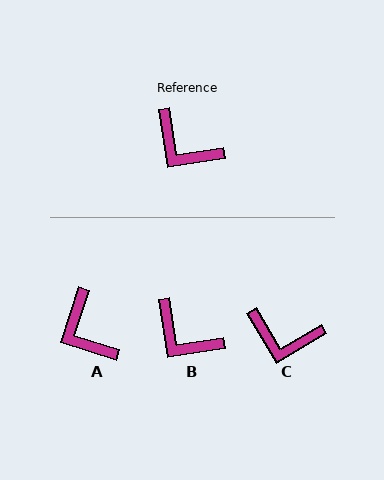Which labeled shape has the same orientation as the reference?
B.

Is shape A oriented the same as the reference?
No, it is off by about 27 degrees.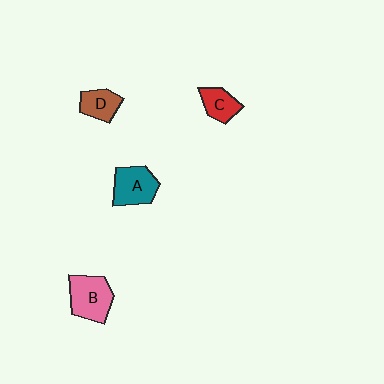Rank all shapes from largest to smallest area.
From largest to smallest: B (pink), A (teal), D (brown), C (red).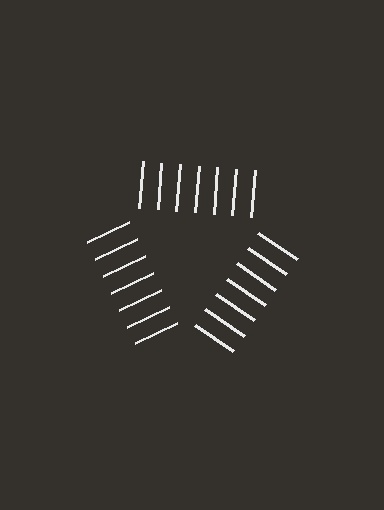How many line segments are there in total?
21 — 7 along each of the 3 edges.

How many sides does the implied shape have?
3 sides — the line-ends trace a triangle.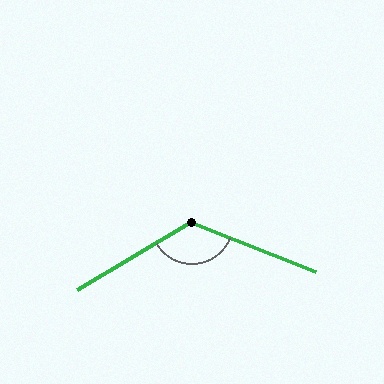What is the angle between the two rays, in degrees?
Approximately 128 degrees.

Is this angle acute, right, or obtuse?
It is obtuse.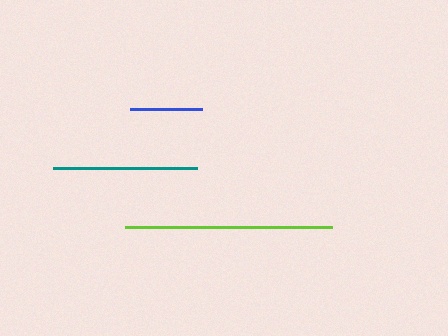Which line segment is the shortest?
The blue line is the shortest at approximately 72 pixels.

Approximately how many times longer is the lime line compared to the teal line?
The lime line is approximately 1.4 times the length of the teal line.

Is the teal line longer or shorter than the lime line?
The lime line is longer than the teal line.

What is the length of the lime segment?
The lime segment is approximately 207 pixels long.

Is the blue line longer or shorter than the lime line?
The lime line is longer than the blue line.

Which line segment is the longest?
The lime line is the longest at approximately 207 pixels.